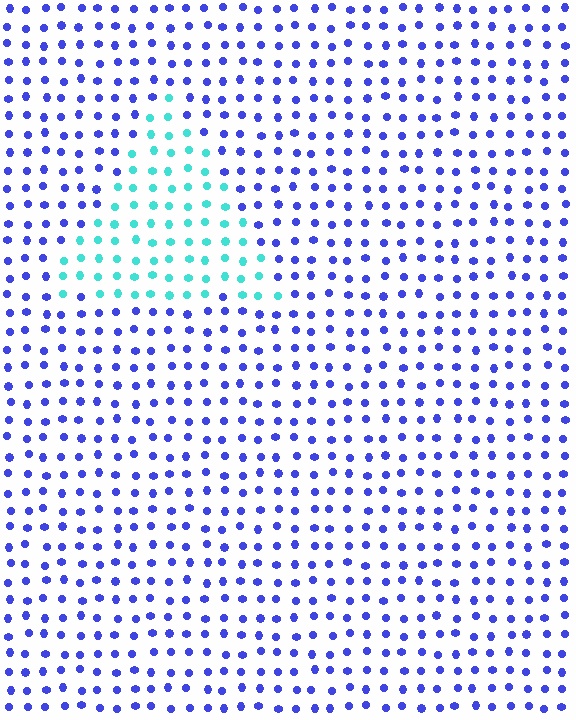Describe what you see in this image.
The image is filled with small blue elements in a uniform arrangement. A triangle-shaped region is visible where the elements are tinted to a slightly different hue, forming a subtle color boundary.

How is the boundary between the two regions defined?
The boundary is defined purely by a slight shift in hue (about 64 degrees). Spacing, size, and orientation are identical on both sides.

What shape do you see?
I see a triangle.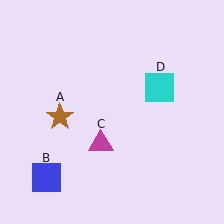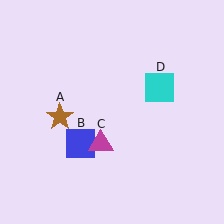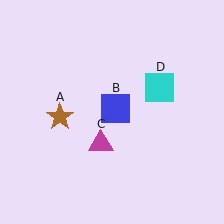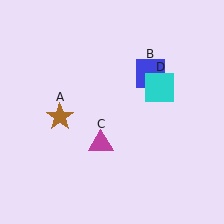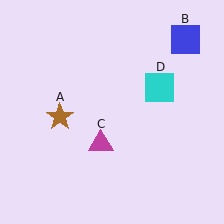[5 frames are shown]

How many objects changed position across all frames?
1 object changed position: blue square (object B).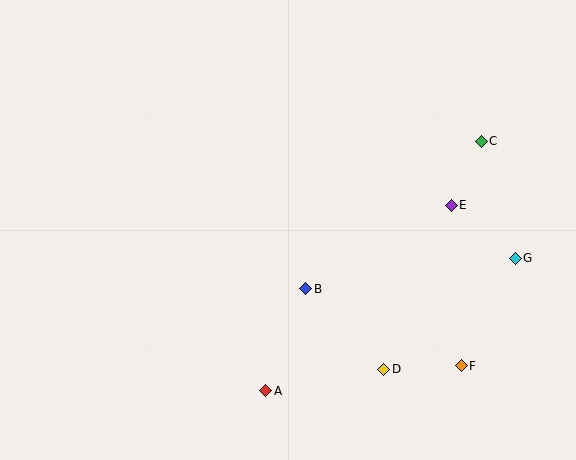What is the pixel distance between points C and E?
The distance between C and E is 71 pixels.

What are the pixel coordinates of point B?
Point B is at (306, 289).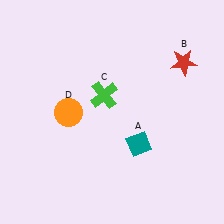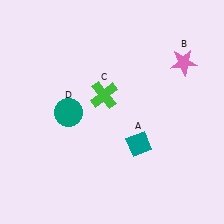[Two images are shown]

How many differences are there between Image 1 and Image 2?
There are 2 differences between the two images.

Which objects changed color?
B changed from red to pink. D changed from orange to teal.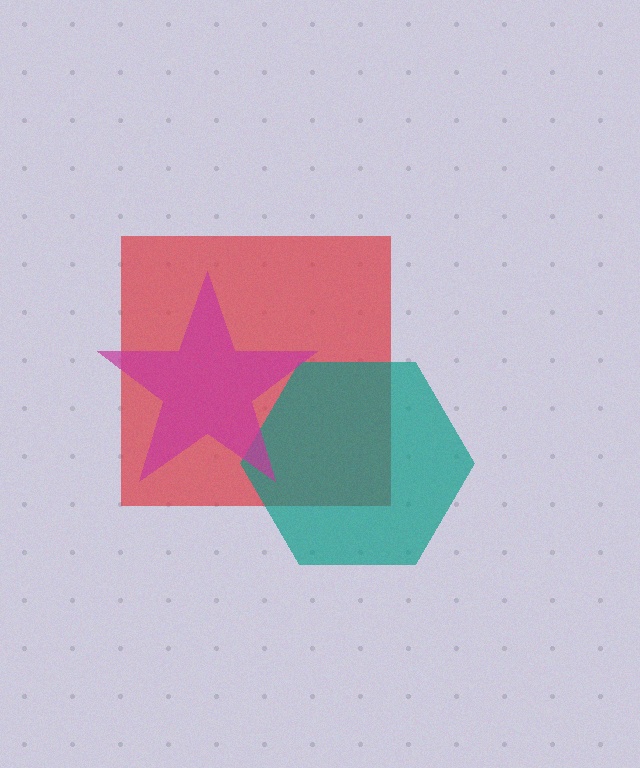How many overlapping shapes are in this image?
There are 3 overlapping shapes in the image.